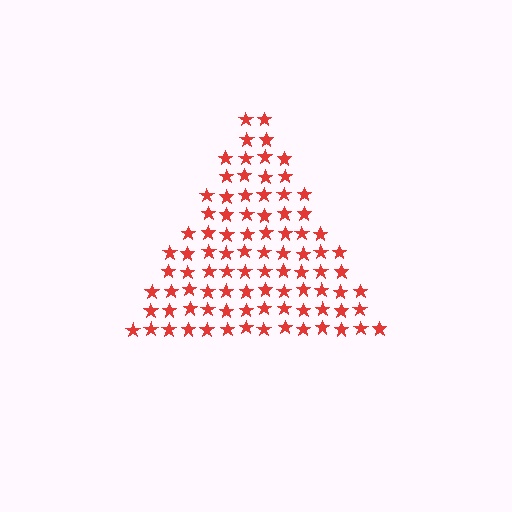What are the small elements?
The small elements are stars.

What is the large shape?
The large shape is a triangle.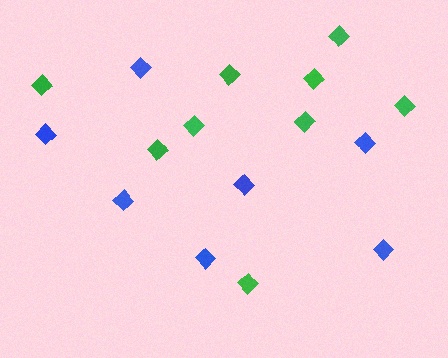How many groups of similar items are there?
There are 2 groups: one group of green diamonds (9) and one group of blue diamonds (7).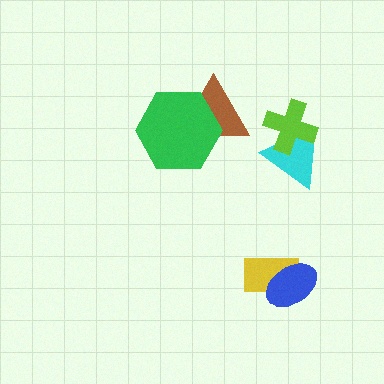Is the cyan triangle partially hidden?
Yes, it is partially covered by another shape.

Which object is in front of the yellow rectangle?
The blue ellipse is in front of the yellow rectangle.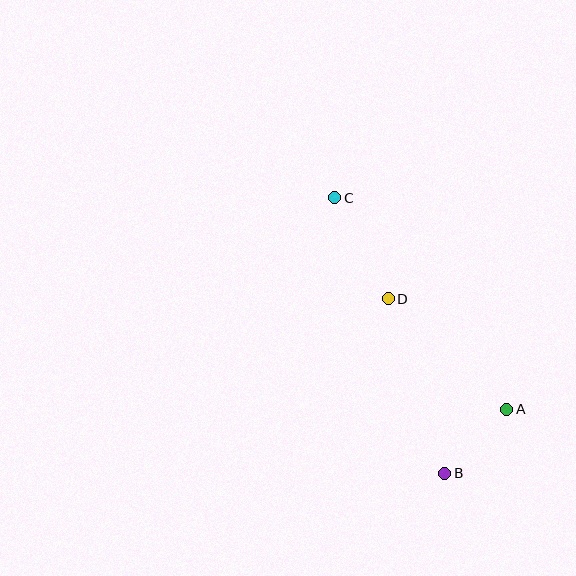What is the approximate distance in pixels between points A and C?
The distance between A and C is approximately 273 pixels.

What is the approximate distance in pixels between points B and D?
The distance between B and D is approximately 183 pixels.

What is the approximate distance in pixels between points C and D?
The distance between C and D is approximately 114 pixels.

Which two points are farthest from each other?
Points B and C are farthest from each other.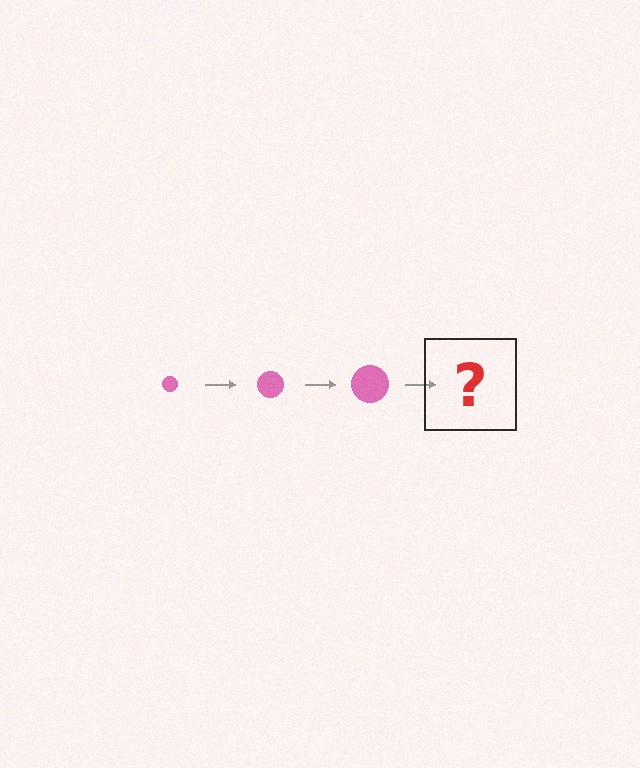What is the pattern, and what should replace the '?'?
The pattern is that the circle gets progressively larger each step. The '?' should be a pink circle, larger than the previous one.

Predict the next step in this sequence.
The next step is a pink circle, larger than the previous one.